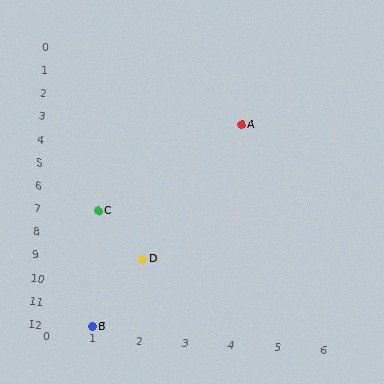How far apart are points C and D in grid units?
Points C and D are 1 column and 2 rows apart (about 2.2 grid units diagonally).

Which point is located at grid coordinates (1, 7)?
Point C is at (1, 7).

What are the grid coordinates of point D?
Point D is at grid coordinates (2, 9).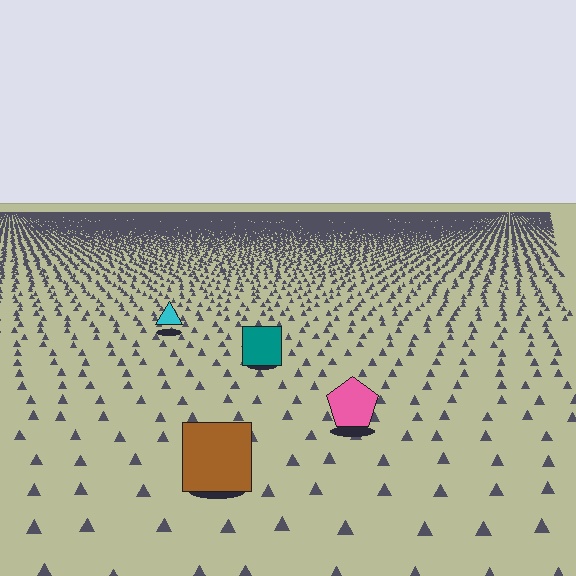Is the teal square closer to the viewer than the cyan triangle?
Yes. The teal square is closer — you can tell from the texture gradient: the ground texture is coarser near it.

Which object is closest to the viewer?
The brown square is closest. The texture marks near it are larger and more spread out.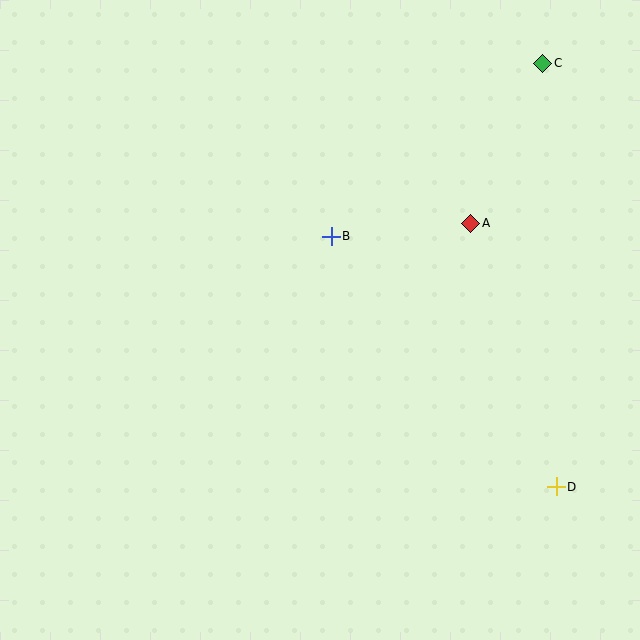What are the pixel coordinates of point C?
Point C is at (543, 63).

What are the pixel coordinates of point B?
Point B is at (331, 236).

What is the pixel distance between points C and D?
The distance between C and D is 424 pixels.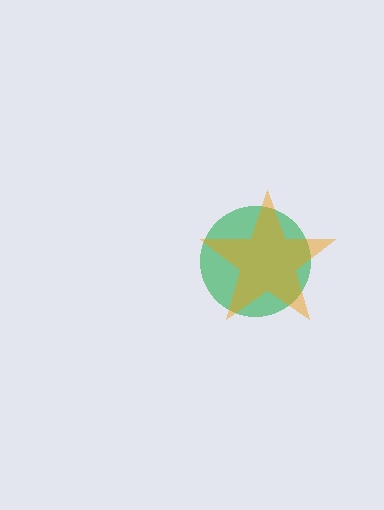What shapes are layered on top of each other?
The layered shapes are: a green circle, an orange star.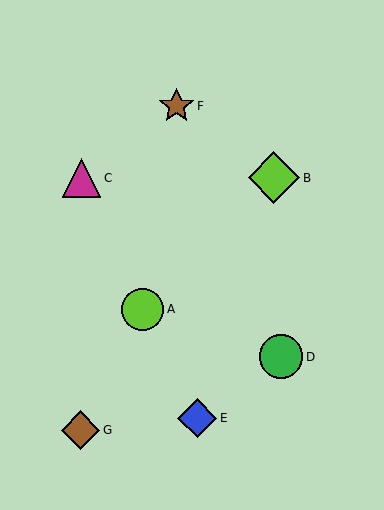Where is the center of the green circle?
The center of the green circle is at (281, 357).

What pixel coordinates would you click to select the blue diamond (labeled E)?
Click at (197, 418) to select the blue diamond E.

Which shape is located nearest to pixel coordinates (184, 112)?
The brown star (labeled F) at (177, 106) is nearest to that location.